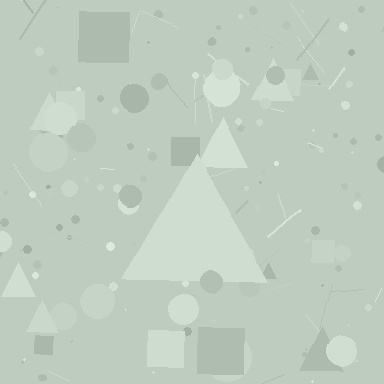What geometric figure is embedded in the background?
A triangle is embedded in the background.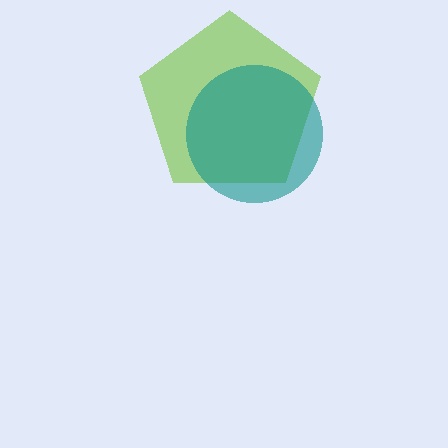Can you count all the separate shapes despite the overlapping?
Yes, there are 2 separate shapes.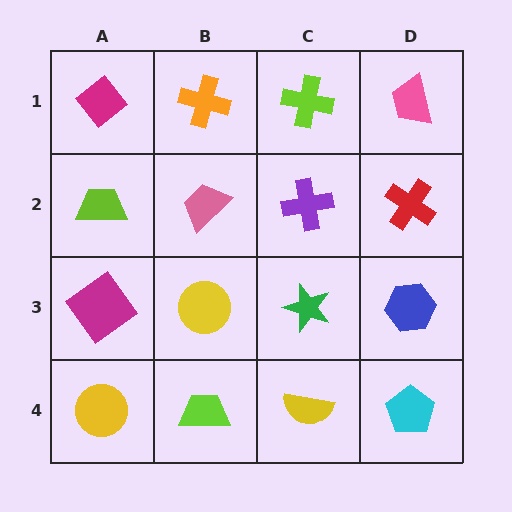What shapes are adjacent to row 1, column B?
A pink trapezoid (row 2, column B), a magenta diamond (row 1, column A), a lime cross (row 1, column C).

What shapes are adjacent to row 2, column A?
A magenta diamond (row 1, column A), a magenta diamond (row 3, column A), a pink trapezoid (row 2, column B).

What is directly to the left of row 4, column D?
A yellow semicircle.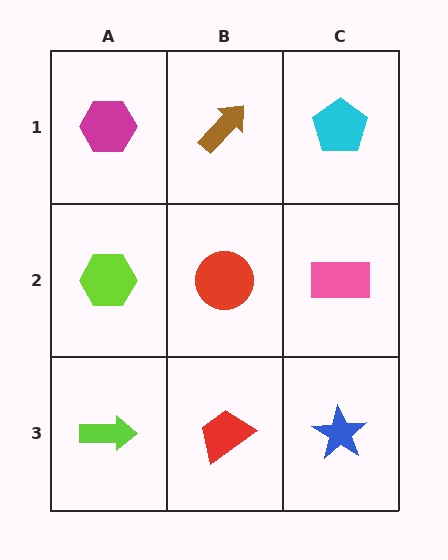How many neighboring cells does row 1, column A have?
2.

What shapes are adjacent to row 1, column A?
A lime hexagon (row 2, column A), a brown arrow (row 1, column B).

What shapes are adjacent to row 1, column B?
A red circle (row 2, column B), a magenta hexagon (row 1, column A), a cyan pentagon (row 1, column C).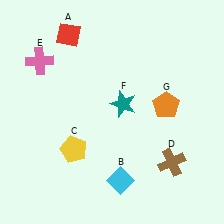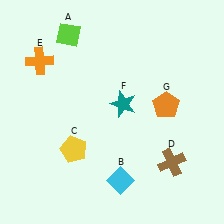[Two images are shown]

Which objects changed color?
A changed from red to lime. E changed from pink to orange.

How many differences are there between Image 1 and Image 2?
There are 2 differences between the two images.